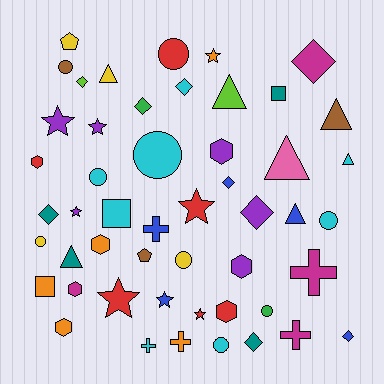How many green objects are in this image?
There are 2 green objects.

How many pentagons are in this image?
There are 2 pentagons.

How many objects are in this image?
There are 50 objects.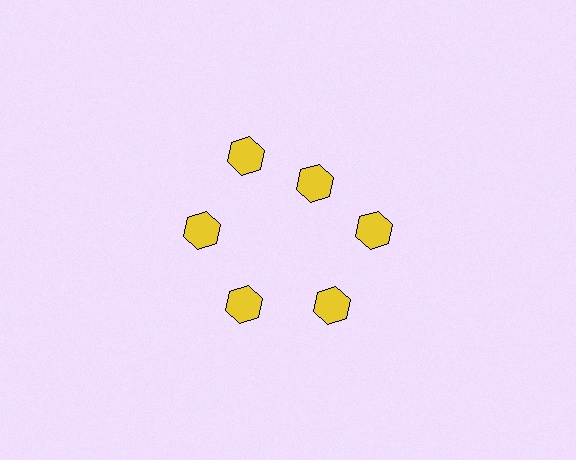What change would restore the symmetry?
The symmetry would be restored by moving it outward, back onto the ring so that all 6 hexagons sit at equal angles and equal distance from the center.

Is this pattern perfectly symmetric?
No. The 6 yellow hexagons are arranged in a ring, but one element near the 1 o'clock position is pulled inward toward the center, breaking the 6-fold rotational symmetry.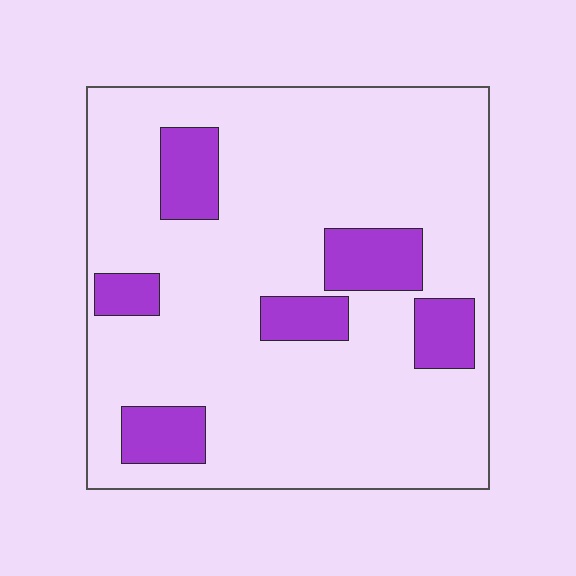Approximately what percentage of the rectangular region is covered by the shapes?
Approximately 15%.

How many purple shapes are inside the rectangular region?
6.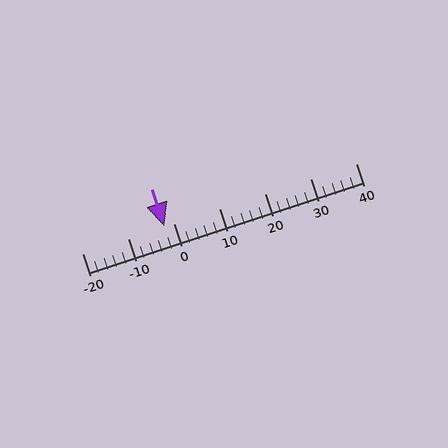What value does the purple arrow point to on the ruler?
The purple arrow points to approximately -2.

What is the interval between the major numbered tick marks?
The major tick marks are spaced 10 units apart.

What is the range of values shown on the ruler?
The ruler shows values from -20 to 40.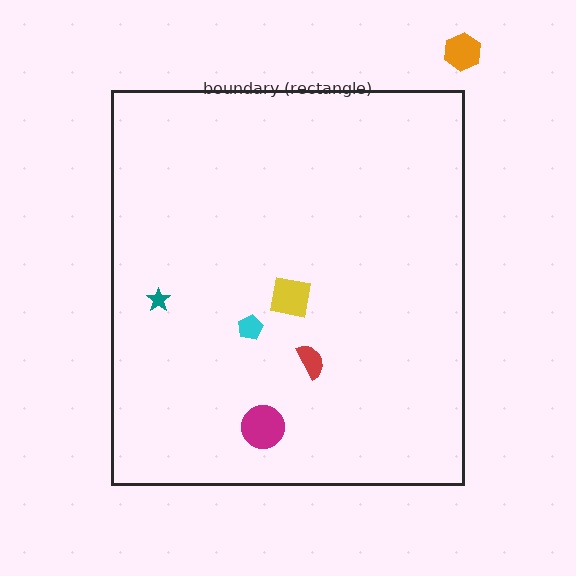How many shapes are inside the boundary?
5 inside, 1 outside.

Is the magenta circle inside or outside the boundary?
Inside.